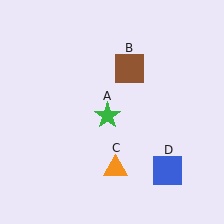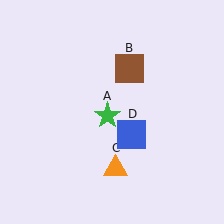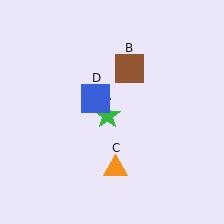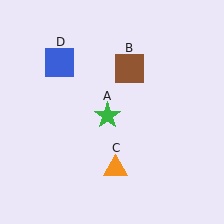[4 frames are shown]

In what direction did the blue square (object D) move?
The blue square (object D) moved up and to the left.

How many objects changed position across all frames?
1 object changed position: blue square (object D).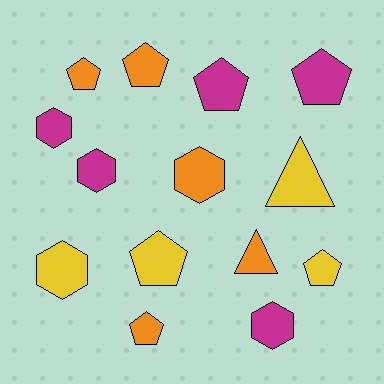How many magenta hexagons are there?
There are 3 magenta hexagons.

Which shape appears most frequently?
Pentagon, with 7 objects.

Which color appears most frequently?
Orange, with 5 objects.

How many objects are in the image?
There are 14 objects.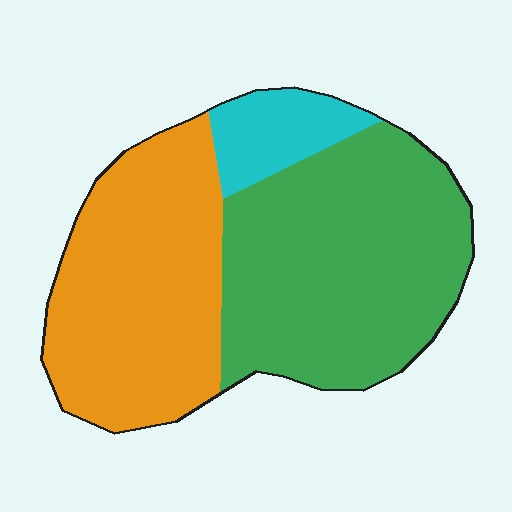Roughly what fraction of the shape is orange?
Orange covers 41% of the shape.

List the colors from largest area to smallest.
From largest to smallest: green, orange, cyan.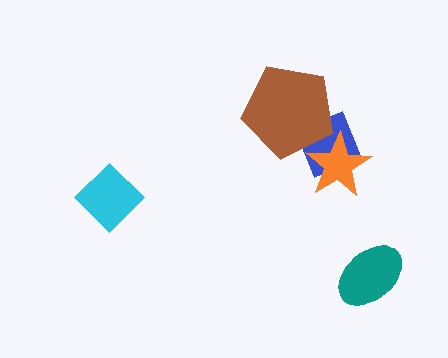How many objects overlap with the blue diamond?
2 objects overlap with the blue diamond.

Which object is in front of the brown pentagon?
The orange star is in front of the brown pentagon.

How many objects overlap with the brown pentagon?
2 objects overlap with the brown pentagon.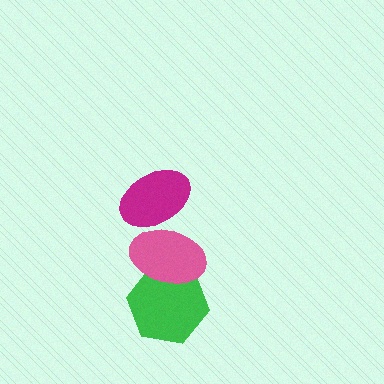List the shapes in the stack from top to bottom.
From top to bottom: the magenta ellipse, the pink ellipse, the green hexagon.